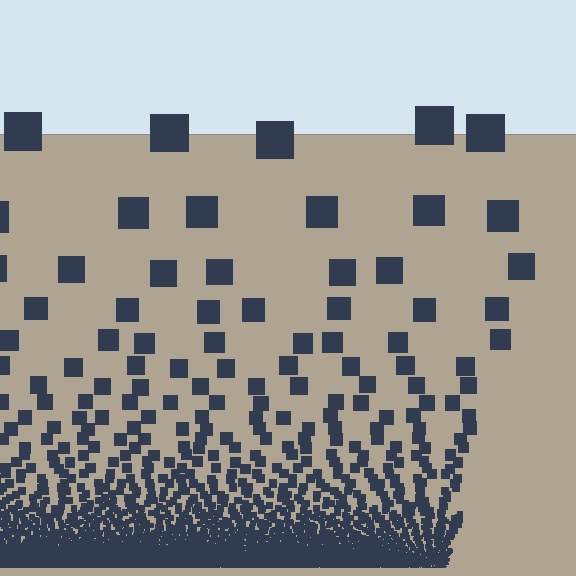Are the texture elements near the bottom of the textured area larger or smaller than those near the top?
Smaller. The gradient is inverted — elements near the bottom are smaller and denser.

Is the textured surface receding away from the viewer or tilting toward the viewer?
The surface appears to tilt toward the viewer. Texture elements get larger and sparser toward the top.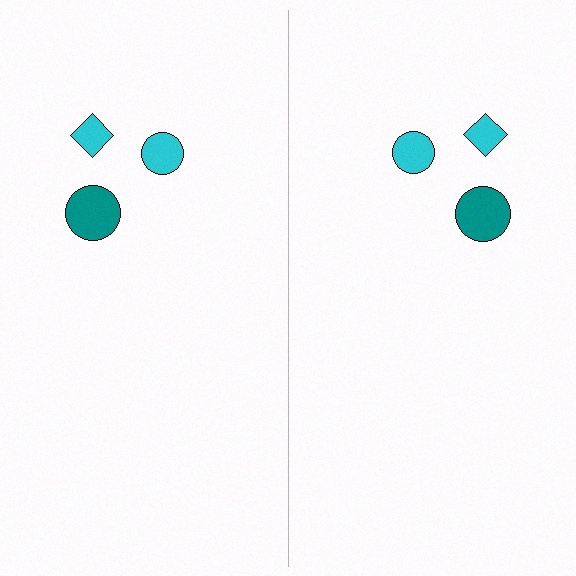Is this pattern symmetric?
Yes, this pattern has bilateral (reflection) symmetry.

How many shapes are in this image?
There are 6 shapes in this image.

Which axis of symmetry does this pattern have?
The pattern has a vertical axis of symmetry running through the center of the image.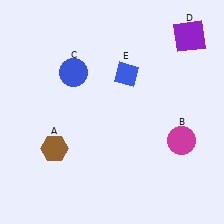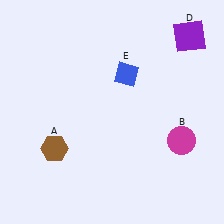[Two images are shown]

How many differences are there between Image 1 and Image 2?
There is 1 difference between the two images.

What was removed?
The blue circle (C) was removed in Image 2.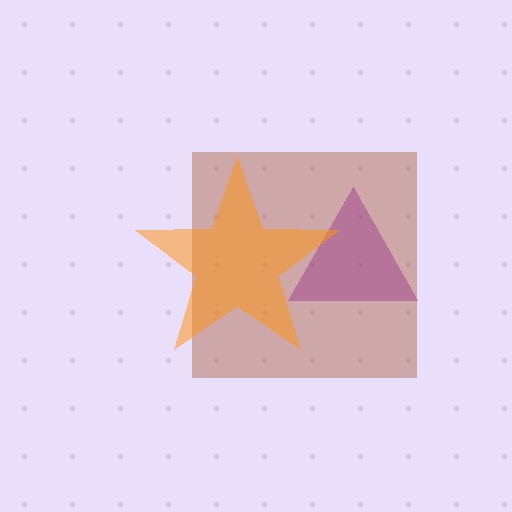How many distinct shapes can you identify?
There are 3 distinct shapes: a purple triangle, a brown square, an orange star.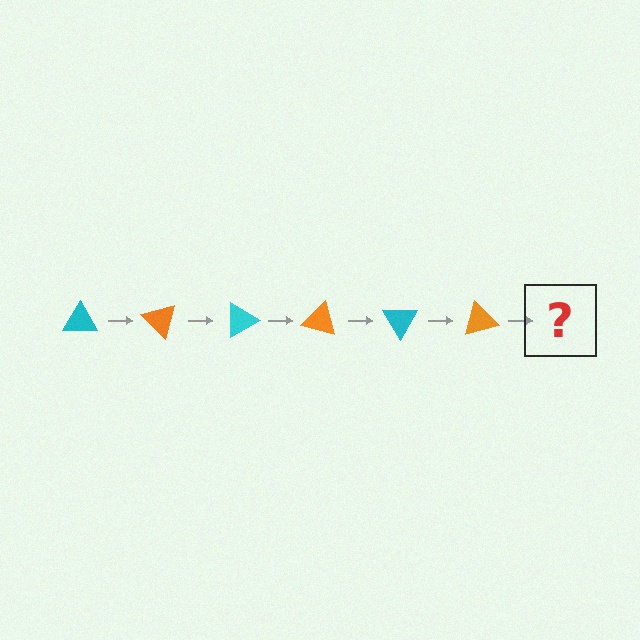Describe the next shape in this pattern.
It should be a cyan triangle, rotated 270 degrees from the start.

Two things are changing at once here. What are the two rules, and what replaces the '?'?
The two rules are that it rotates 45 degrees each step and the color cycles through cyan and orange. The '?' should be a cyan triangle, rotated 270 degrees from the start.